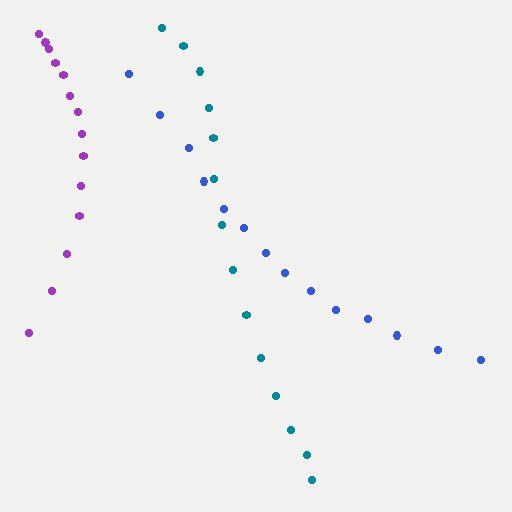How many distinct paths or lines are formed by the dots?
There are 3 distinct paths.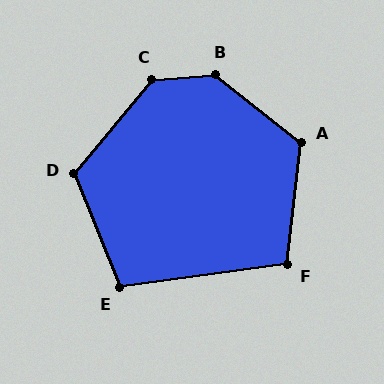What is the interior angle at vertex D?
Approximately 118 degrees (obtuse).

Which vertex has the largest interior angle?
B, at approximately 137 degrees.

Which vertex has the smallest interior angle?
E, at approximately 104 degrees.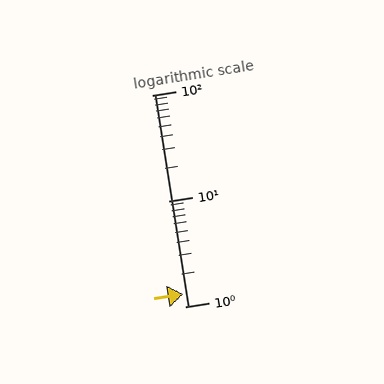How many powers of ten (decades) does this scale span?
The scale spans 2 decades, from 1 to 100.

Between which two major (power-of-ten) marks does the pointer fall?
The pointer is between 1 and 10.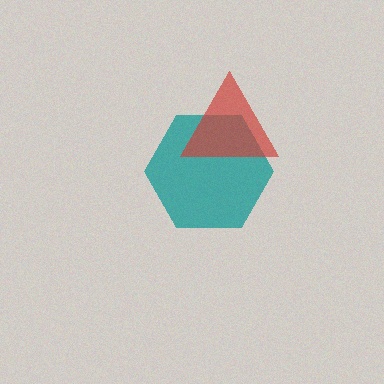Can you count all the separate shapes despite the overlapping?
Yes, there are 2 separate shapes.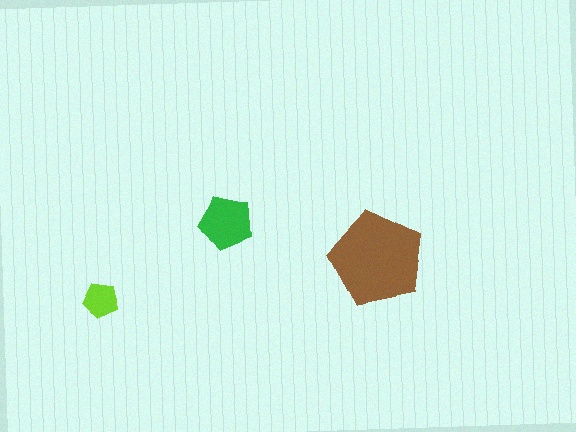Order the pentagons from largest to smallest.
the brown one, the green one, the lime one.